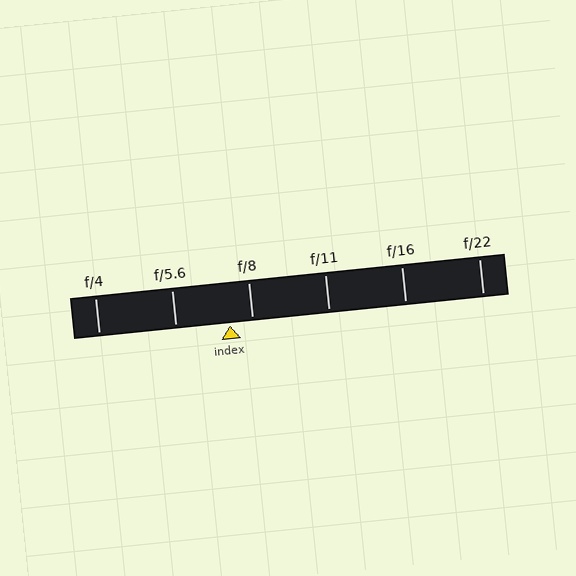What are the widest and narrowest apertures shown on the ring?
The widest aperture shown is f/4 and the narrowest is f/22.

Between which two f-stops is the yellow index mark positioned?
The index mark is between f/5.6 and f/8.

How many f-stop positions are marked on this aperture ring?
There are 6 f-stop positions marked.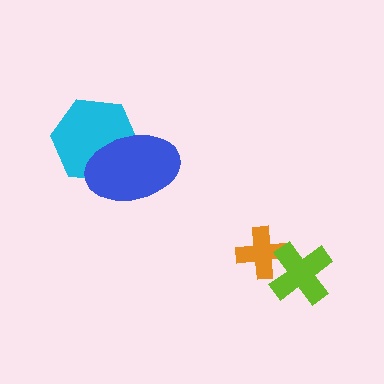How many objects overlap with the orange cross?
1 object overlaps with the orange cross.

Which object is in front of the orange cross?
The lime cross is in front of the orange cross.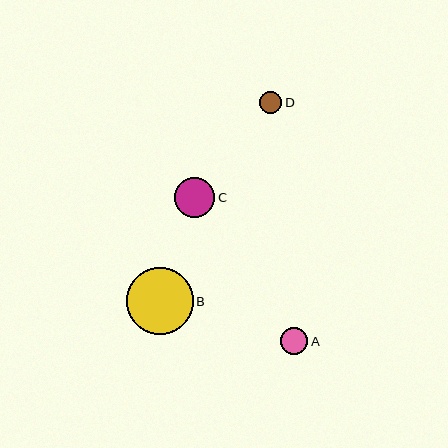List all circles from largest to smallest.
From largest to smallest: B, C, A, D.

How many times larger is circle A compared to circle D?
Circle A is approximately 1.2 times the size of circle D.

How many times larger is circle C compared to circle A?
Circle C is approximately 1.5 times the size of circle A.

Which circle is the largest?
Circle B is the largest with a size of approximately 67 pixels.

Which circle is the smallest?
Circle D is the smallest with a size of approximately 22 pixels.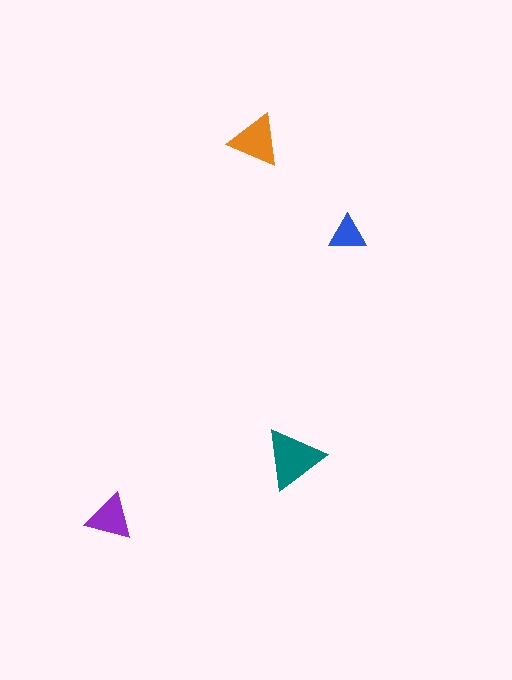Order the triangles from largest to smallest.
the teal one, the orange one, the purple one, the blue one.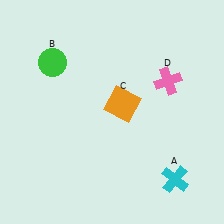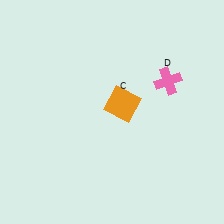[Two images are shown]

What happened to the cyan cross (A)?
The cyan cross (A) was removed in Image 2. It was in the bottom-right area of Image 1.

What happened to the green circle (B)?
The green circle (B) was removed in Image 2. It was in the top-left area of Image 1.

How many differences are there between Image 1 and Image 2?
There are 2 differences between the two images.